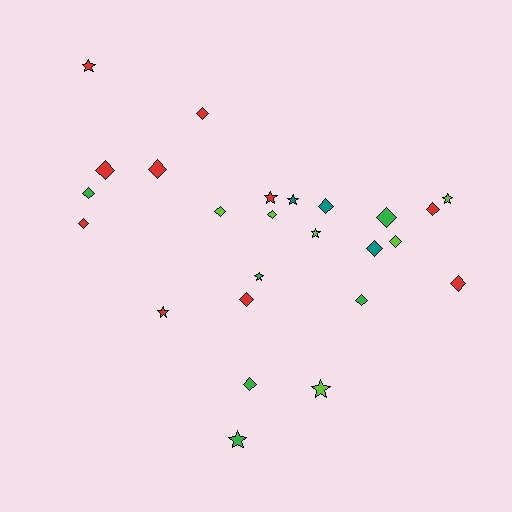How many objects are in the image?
There are 25 objects.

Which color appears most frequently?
Red, with 10 objects.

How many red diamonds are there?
There are 7 red diamonds.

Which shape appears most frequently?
Diamond, with 16 objects.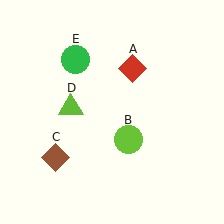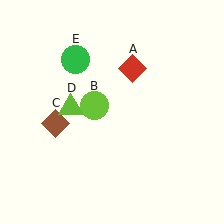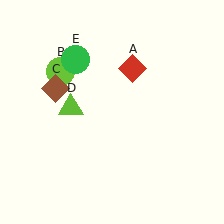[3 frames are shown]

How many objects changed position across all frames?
2 objects changed position: lime circle (object B), brown diamond (object C).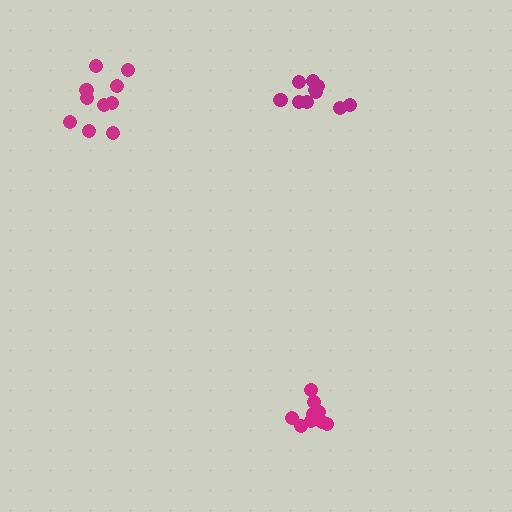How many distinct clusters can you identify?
There are 3 distinct clusters.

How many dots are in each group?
Group 1: 10 dots, Group 2: 10 dots, Group 3: 11 dots (31 total).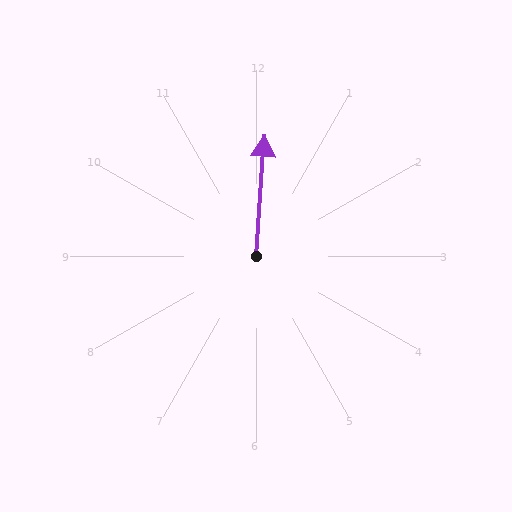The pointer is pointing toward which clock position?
Roughly 12 o'clock.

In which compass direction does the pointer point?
North.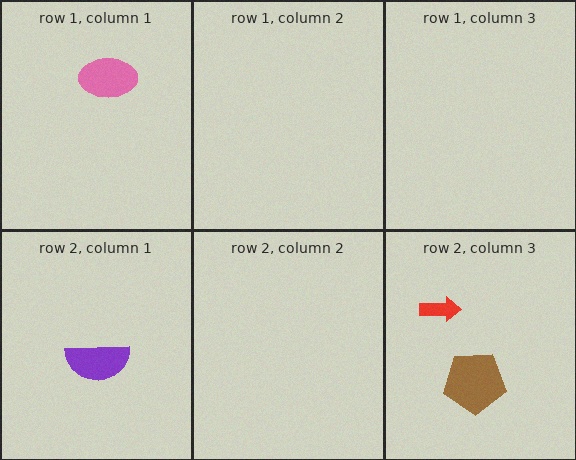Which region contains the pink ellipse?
The row 1, column 1 region.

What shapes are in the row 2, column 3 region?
The red arrow, the brown pentagon.